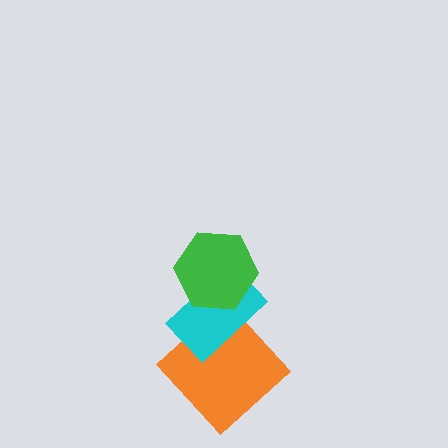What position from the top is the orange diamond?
The orange diamond is 3rd from the top.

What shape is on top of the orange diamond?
The cyan rectangle is on top of the orange diamond.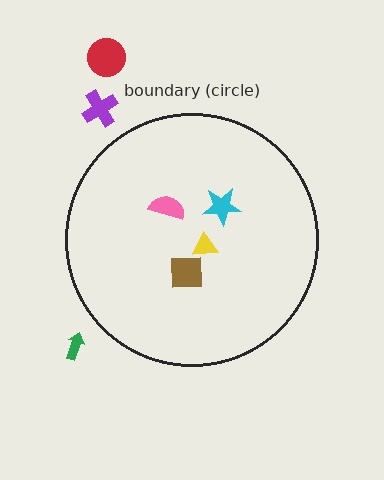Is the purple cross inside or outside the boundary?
Outside.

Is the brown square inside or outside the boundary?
Inside.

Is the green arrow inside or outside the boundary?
Outside.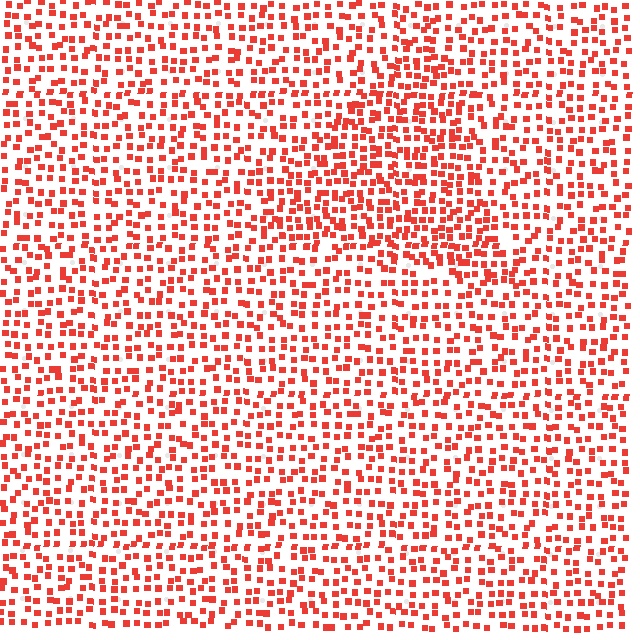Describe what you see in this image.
The image contains small red elements arranged at two different densities. A triangle-shaped region is visible where the elements are more densely packed than the surrounding area.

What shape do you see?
I see a triangle.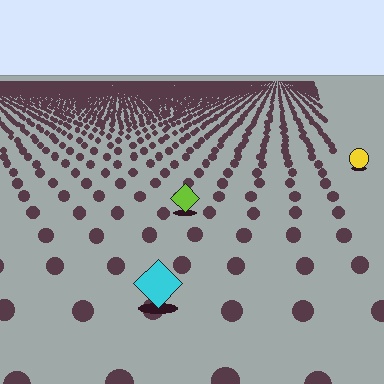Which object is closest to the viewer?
The cyan diamond is closest. The texture marks near it are larger and more spread out.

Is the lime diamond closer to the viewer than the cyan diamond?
No. The cyan diamond is closer — you can tell from the texture gradient: the ground texture is coarser near it.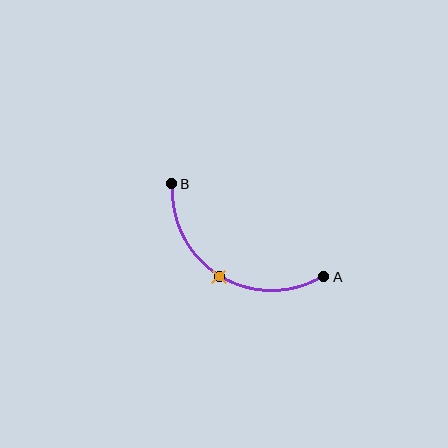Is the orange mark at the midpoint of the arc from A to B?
Yes. The orange mark lies on the arc at equal arc-length from both A and B — it is the arc midpoint.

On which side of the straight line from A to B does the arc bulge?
The arc bulges below the straight line connecting A and B.